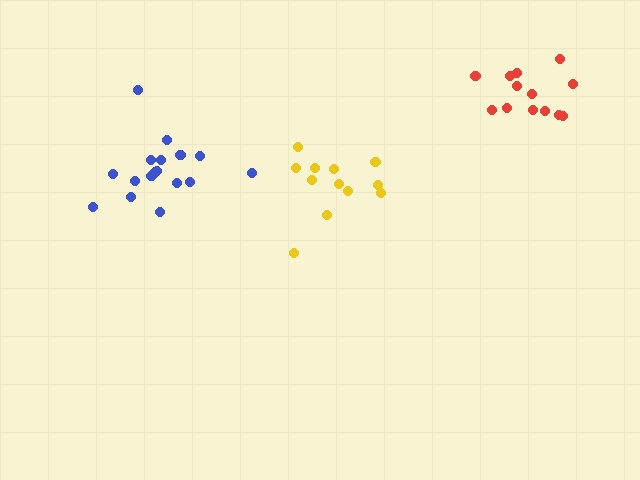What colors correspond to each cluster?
The clusters are colored: red, yellow, blue.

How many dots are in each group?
Group 1: 13 dots, Group 2: 12 dots, Group 3: 17 dots (42 total).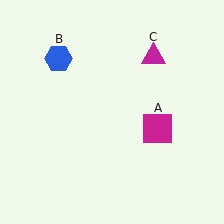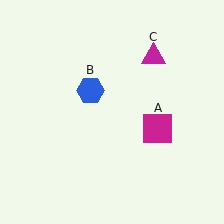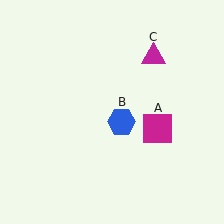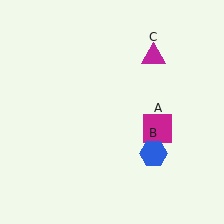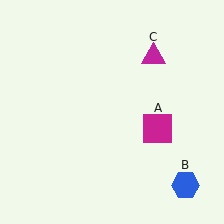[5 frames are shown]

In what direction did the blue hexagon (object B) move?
The blue hexagon (object B) moved down and to the right.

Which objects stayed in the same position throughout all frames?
Magenta square (object A) and magenta triangle (object C) remained stationary.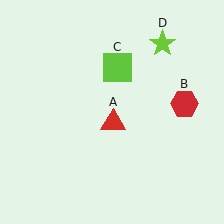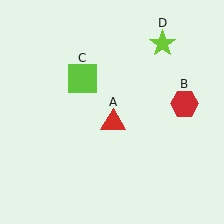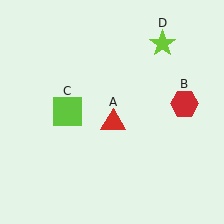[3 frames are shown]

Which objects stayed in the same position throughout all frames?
Red triangle (object A) and red hexagon (object B) and lime star (object D) remained stationary.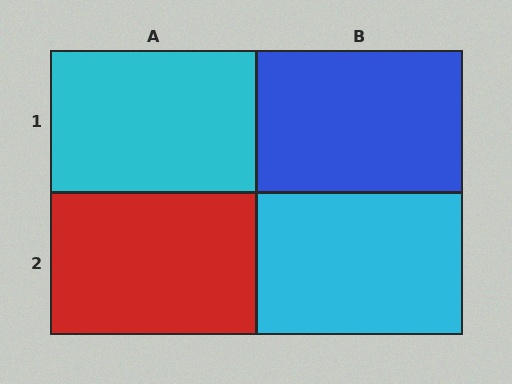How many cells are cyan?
2 cells are cyan.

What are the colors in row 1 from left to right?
Cyan, blue.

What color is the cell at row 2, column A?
Red.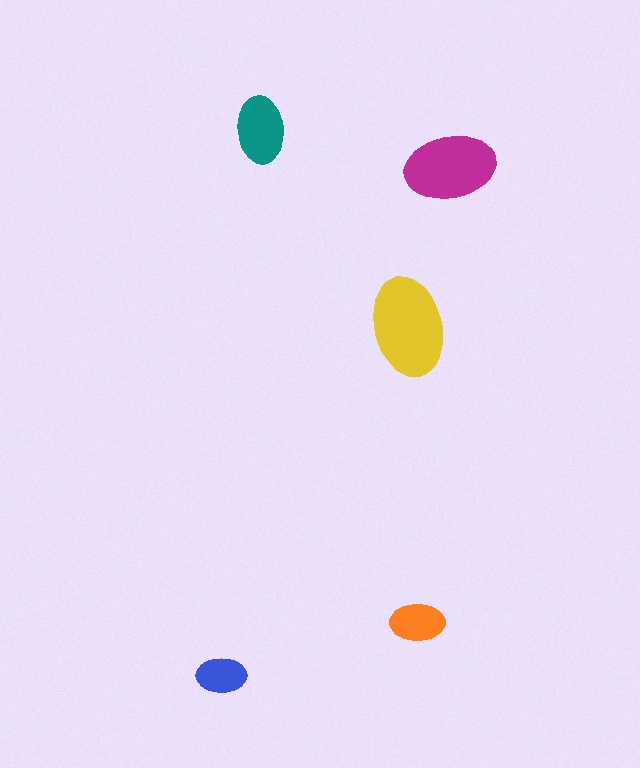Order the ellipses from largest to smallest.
the yellow one, the magenta one, the teal one, the orange one, the blue one.